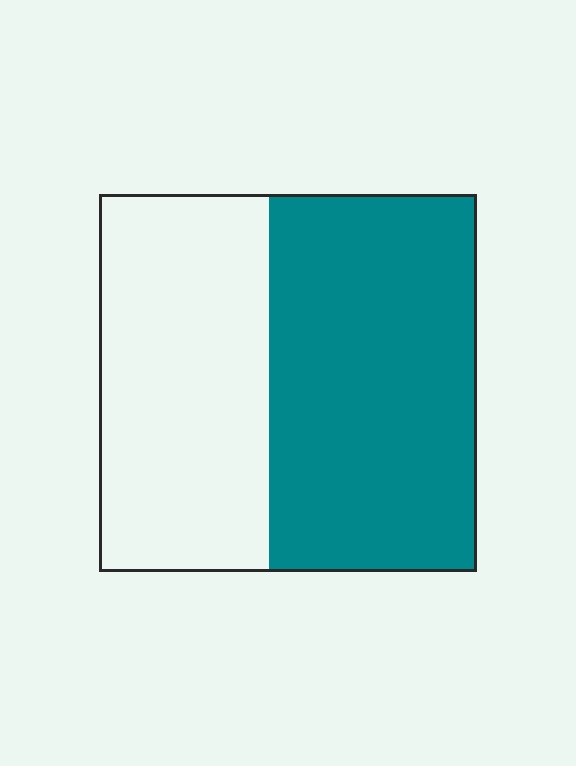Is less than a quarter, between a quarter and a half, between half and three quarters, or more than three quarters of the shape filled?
Between half and three quarters.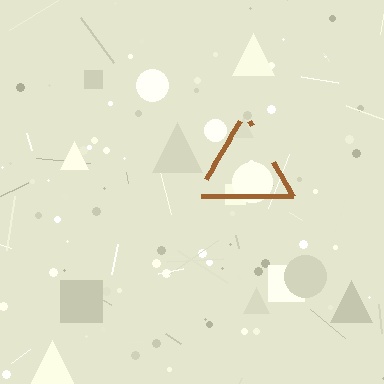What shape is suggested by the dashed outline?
The dashed outline suggests a triangle.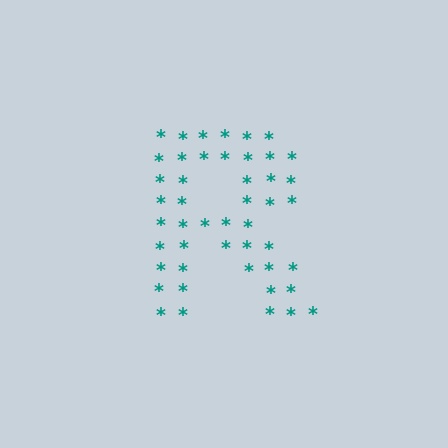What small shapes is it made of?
It is made of small asterisks.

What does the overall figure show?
The overall figure shows the letter R.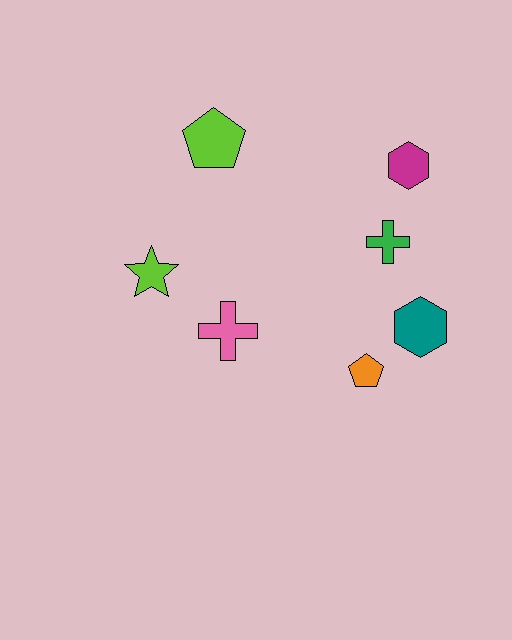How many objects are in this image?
There are 7 objects.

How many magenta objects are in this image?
There is 1 magenta object.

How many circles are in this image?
There are no circles.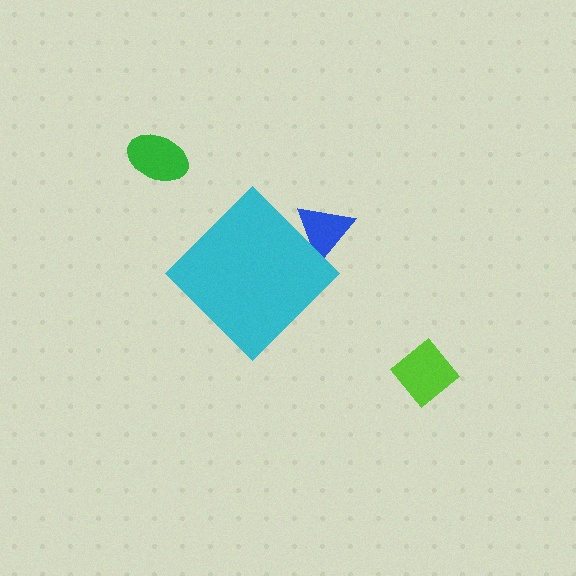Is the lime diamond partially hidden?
No, the lime diamond is fully visible.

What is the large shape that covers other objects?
A cyan diamond.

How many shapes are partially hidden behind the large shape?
1 shape is partially hidden.